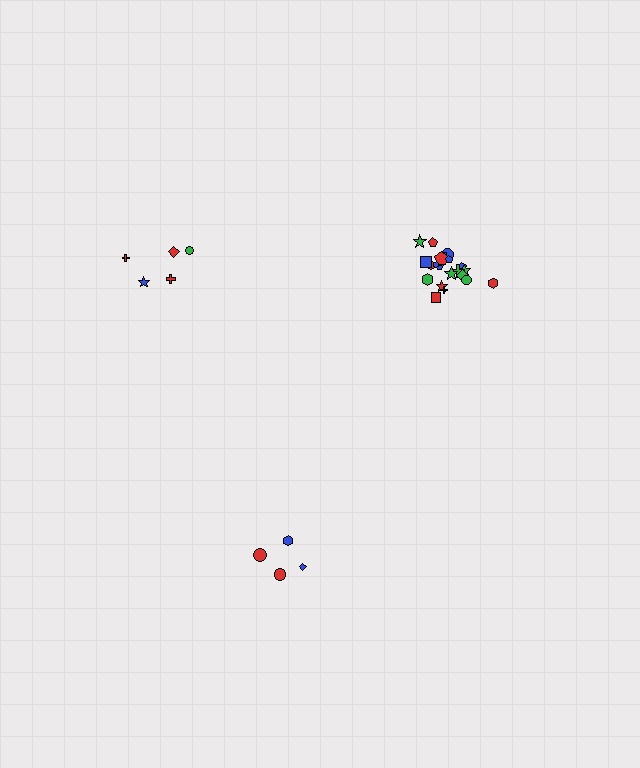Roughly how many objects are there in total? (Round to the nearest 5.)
Roughly 30 objects in total.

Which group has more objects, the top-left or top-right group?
The top-right group.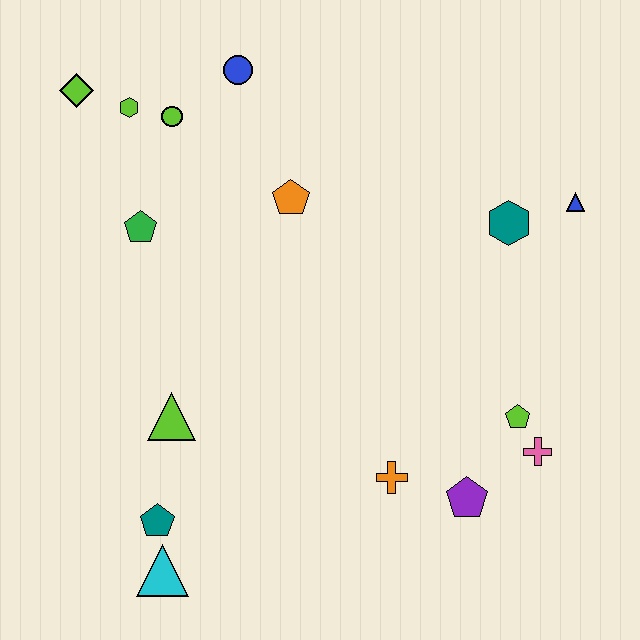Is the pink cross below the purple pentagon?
No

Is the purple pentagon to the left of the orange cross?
No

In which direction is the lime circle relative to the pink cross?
The lime circle is to the left of the pink cross.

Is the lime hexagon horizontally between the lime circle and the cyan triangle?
No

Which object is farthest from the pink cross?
The lime diamond is farthest from the pink cross.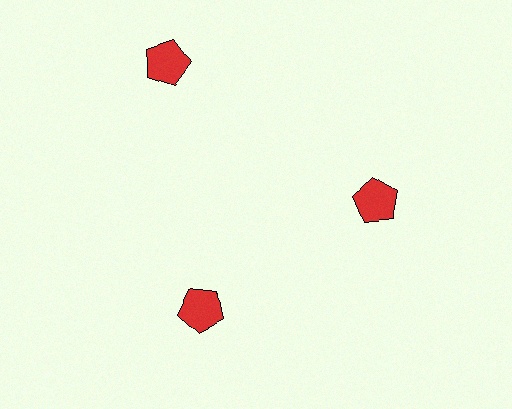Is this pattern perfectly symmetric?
No. The 3 red pentagons are arranged in a ring, but one element near the 11 o'clock position is pushed outward from the center, breaking the 3-fold rotational symmetry.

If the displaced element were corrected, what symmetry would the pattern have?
It would have 3-fold rotational symmetry — the pattern would map onto itself every 120 degrees.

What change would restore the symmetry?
The symmetry would be restored by moving it inward, back onto the ring so that all 3 pentagons sit at equal angles and equal distance from the center.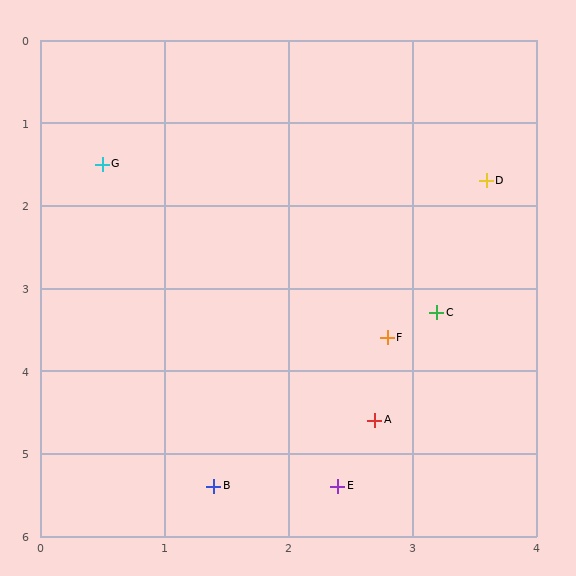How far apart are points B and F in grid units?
Points B and F are about 2.3 grid units apart.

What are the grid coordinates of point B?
Point B is at approximately (1.4, 5.4).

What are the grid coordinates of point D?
Point D is at approximately (3.6, 1.7).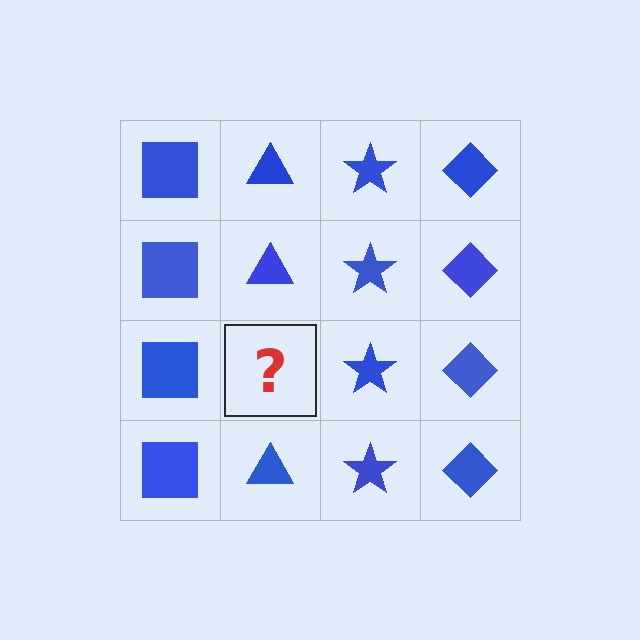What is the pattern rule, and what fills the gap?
The rule is that each column has a consistent shape. The gap should be filled with a blue triangle.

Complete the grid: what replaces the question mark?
The question mark should be replaced with a blue triangle.